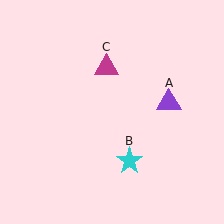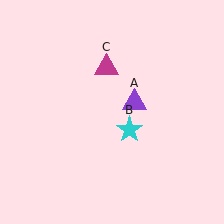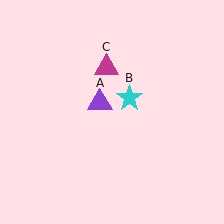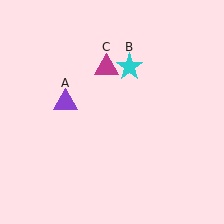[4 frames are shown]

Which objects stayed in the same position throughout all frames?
Magenta triangle (object C) remained stationary.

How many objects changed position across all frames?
2 objects changed position: purple triangle (object A), cyan star (object B).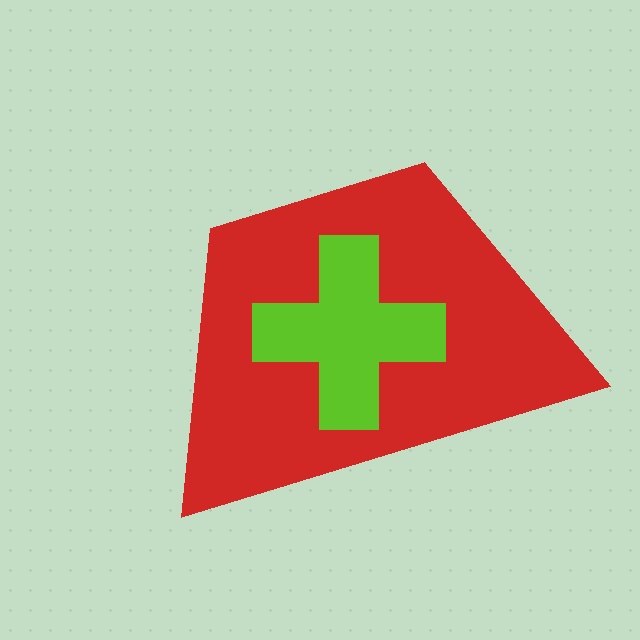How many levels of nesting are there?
2.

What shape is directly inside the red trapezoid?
The lime cross.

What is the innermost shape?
The lime cross.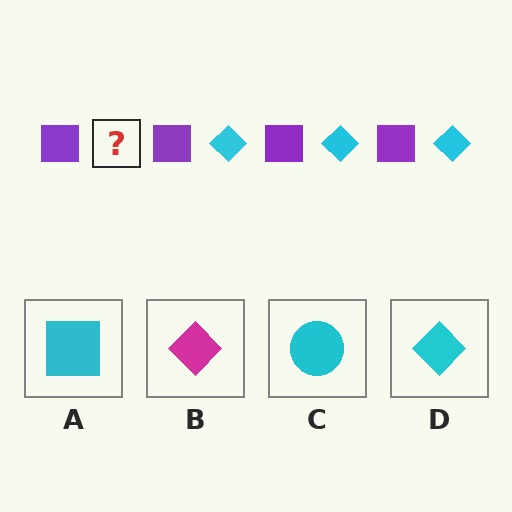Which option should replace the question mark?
Option D.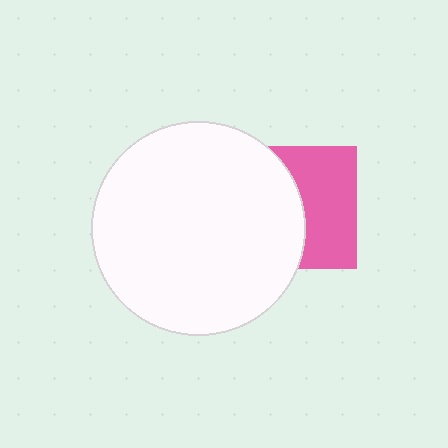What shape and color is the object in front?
The object in front is a white circle.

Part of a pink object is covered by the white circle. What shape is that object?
It is a square.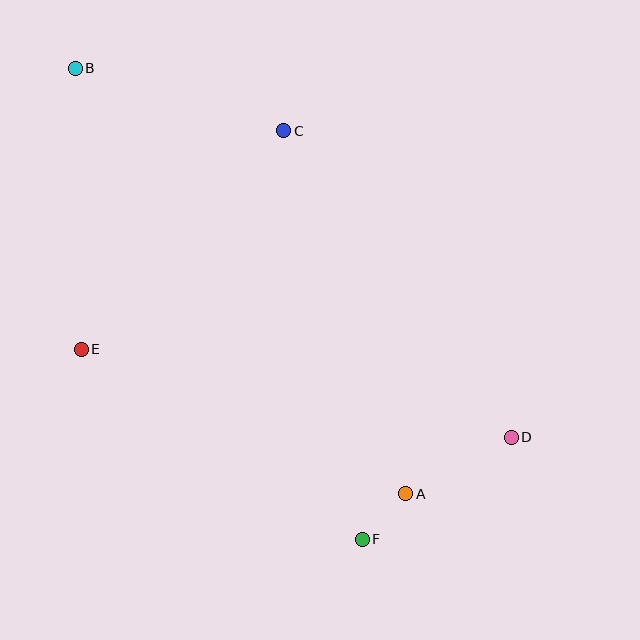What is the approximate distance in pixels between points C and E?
The distance between C and E is approximately 298 pixels.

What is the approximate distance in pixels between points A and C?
The distance between A and C is approximately 383 pixels.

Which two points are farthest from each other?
Points B and D are farthest from each other.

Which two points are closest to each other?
Points A and F are closest to each other.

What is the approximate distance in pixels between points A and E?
The distance between A and E is approximately 355 pixels.